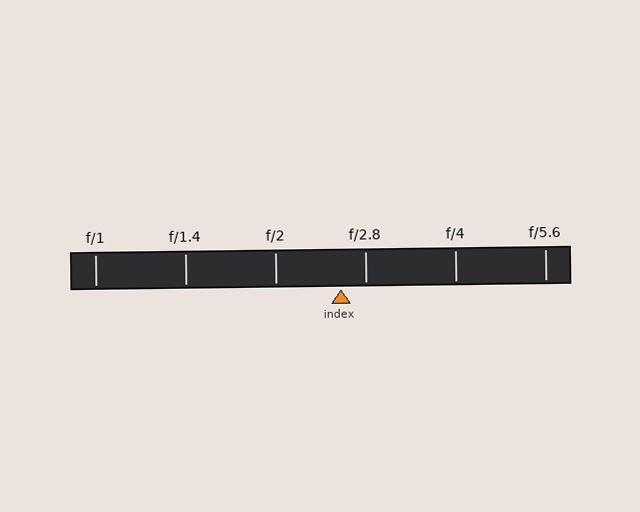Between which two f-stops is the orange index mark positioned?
The index mark is between f/2 and f/2.8.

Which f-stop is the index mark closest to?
The index mark is closest to f/2.8.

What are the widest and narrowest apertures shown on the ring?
The widest aperture shown is f/1 and the narrowest is f/5.6.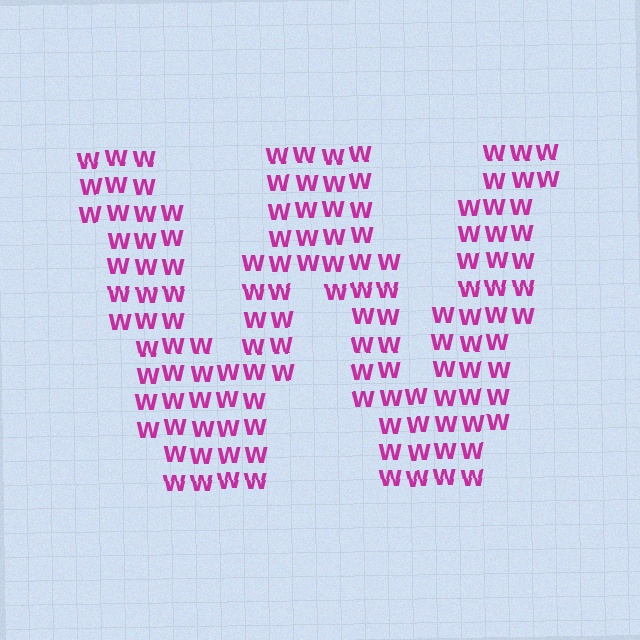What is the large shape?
The large shape is the letter W.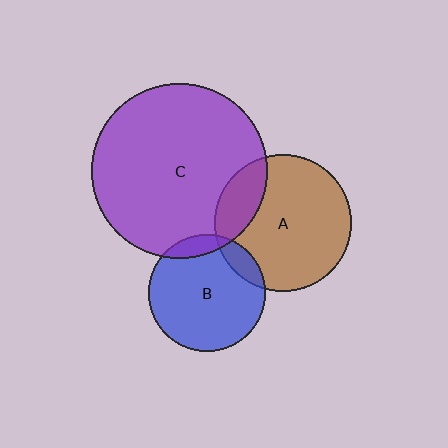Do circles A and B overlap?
Yes.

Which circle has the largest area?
Circle C (purple).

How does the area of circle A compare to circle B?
Approximately 1.4 times.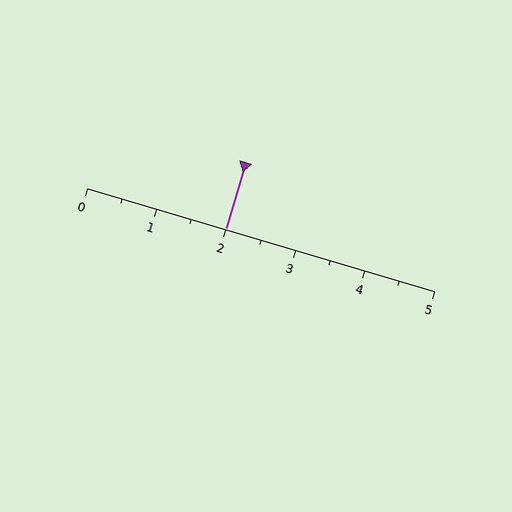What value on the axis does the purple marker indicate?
The marker indicates approximately 2.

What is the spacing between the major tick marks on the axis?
The major ticks are spaced 1 apart.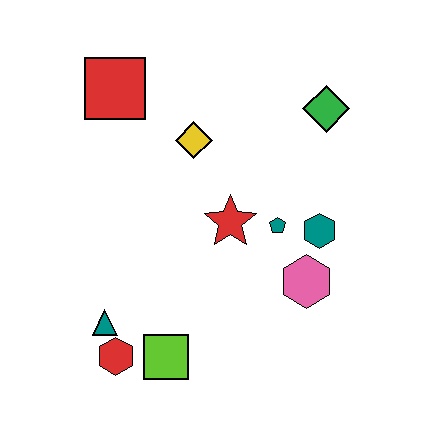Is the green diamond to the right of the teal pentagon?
Yes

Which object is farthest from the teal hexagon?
The red square is farthest from the teal hexagon.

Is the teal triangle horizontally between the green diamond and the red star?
No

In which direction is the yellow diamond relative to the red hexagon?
The yellow diamond is above the red hexagon.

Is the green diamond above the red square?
No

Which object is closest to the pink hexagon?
The teal hexagon is closest to the pink hexagon.